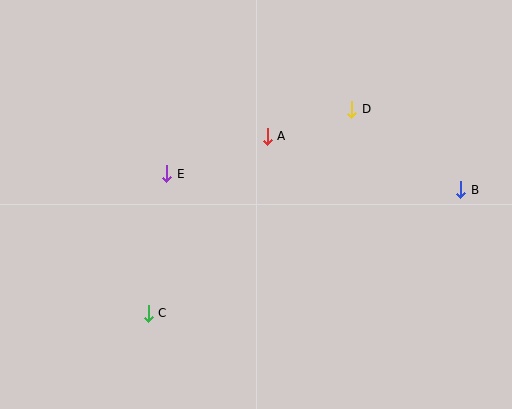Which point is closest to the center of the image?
Point A at (267, 136) is closest to the center.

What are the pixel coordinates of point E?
Point E is at (167, 174).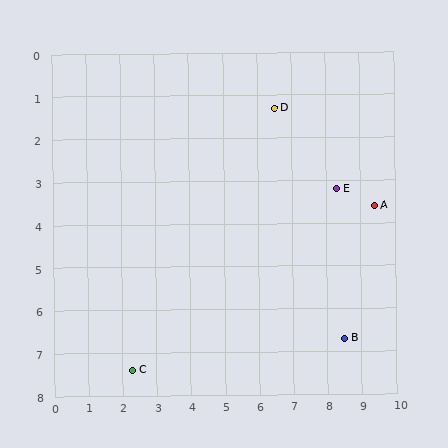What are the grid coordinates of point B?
Point B is at approximately (8.5, 6.7).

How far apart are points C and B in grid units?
Points C and B are about 6.2 grid units apart.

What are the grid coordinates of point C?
Point C is at approximately (2.3, 7.4).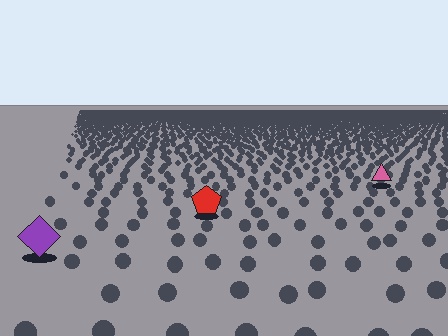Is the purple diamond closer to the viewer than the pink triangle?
Yes. The purple diamond is closer — you can tell from the texture gradient: the ground texture is coarser near it.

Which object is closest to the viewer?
The purple diamond is closest. The texture marks near it are larger and more spread out.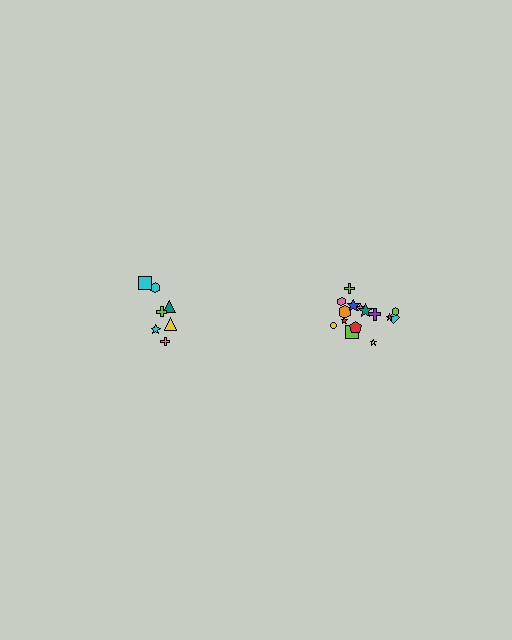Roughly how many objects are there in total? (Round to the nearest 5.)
Roughly 20 objects in total.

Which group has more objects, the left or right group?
The right group.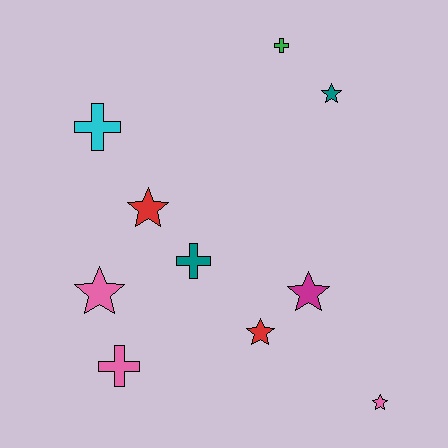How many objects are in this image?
There are 10 objects.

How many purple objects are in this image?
There are no purple objects.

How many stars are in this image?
There are 6 stars.